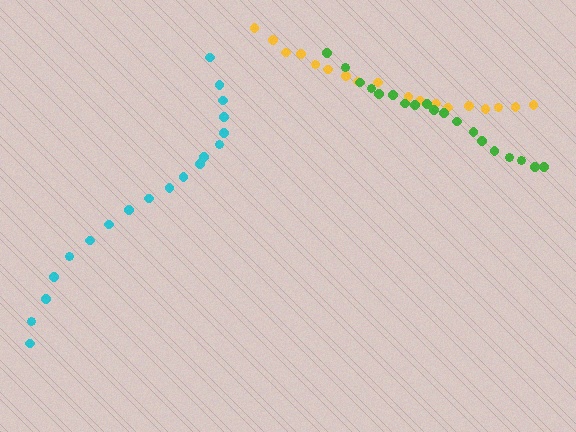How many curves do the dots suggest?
There are 3 distinct paths.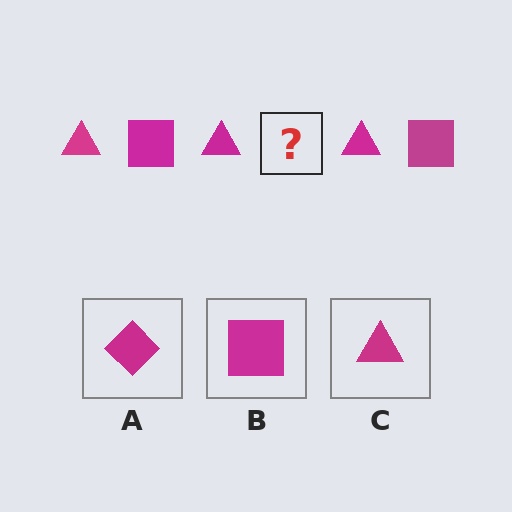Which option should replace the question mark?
Option B.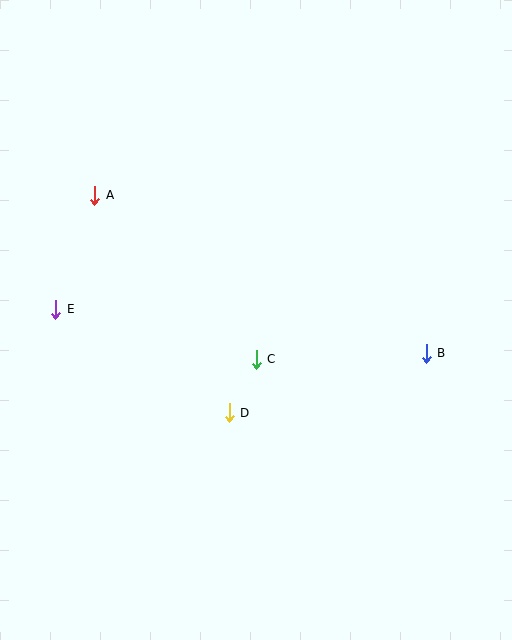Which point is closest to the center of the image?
Point C at (256, 359) is closest to the center.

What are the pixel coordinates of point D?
Point D is at (229, 413).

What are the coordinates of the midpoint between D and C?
The midpoint between D and C is at (243, 386).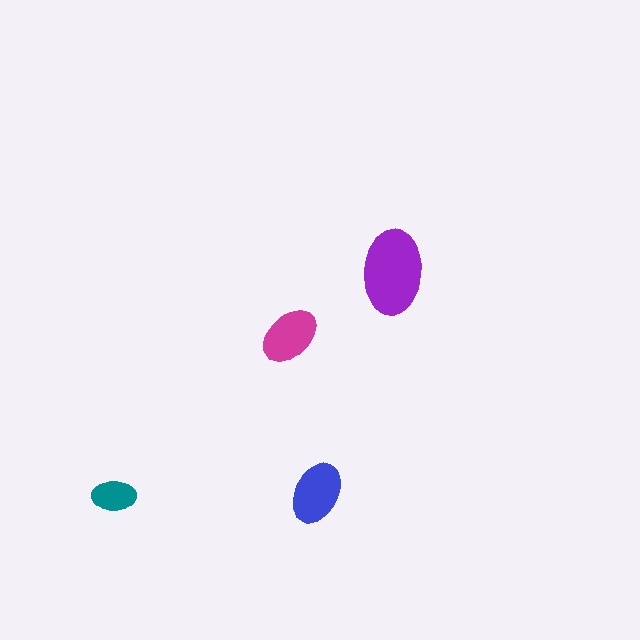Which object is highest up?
The purple ellipse is topmost.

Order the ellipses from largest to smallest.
the purple one, the blue one, the magenta one, the teal one.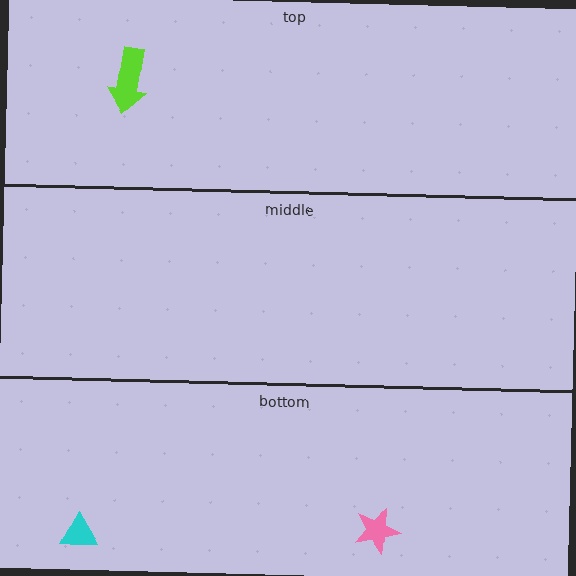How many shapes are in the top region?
1.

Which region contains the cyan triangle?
The bottom region.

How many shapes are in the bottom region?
2.